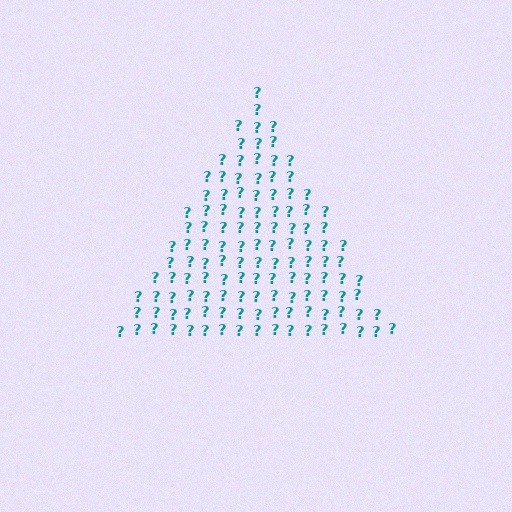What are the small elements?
The small elements are question marks.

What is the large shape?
The large shape is a triangle.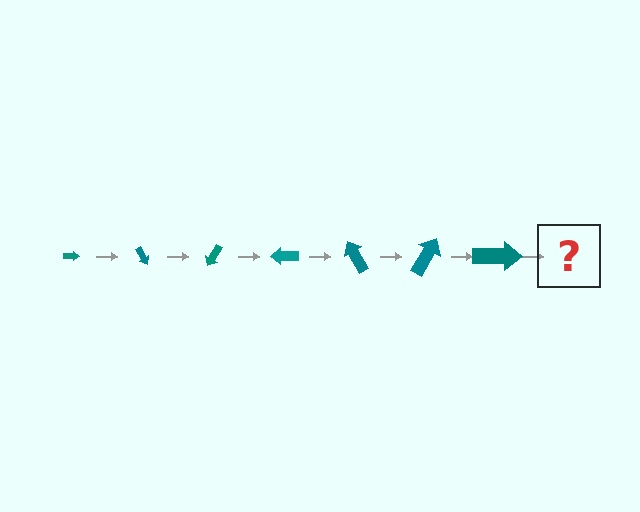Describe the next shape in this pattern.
It should be an arrow, larger than the previous one and rotated 420 degrees from the start.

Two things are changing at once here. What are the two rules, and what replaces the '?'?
The two rules are that the arrow grows larger each step and it rotates 60 degrees each step. The '?' should be an arrow, larger than the previous one and rotated 420 degrees from the start.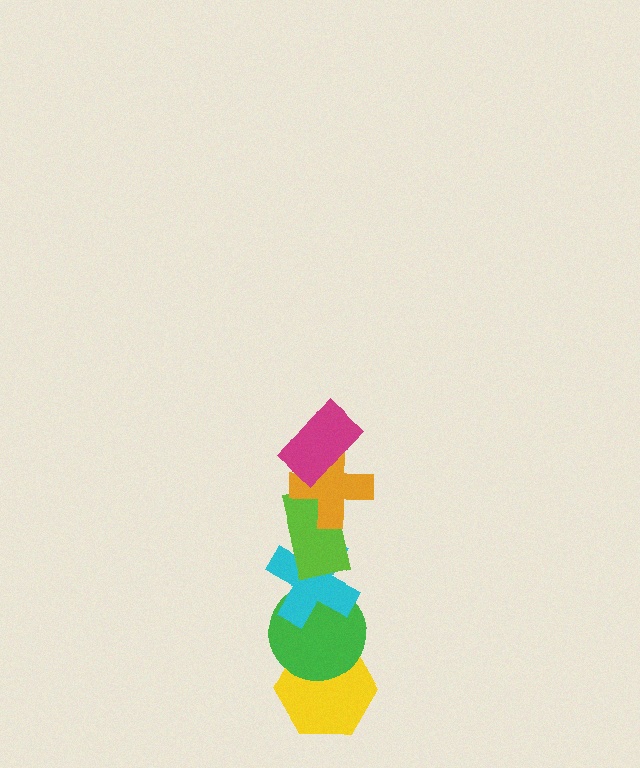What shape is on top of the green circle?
The cyan cross is on top of the green circle.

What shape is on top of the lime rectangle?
The orange cross is on top of the lime rectangle.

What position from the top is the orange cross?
The orange cross is 2nd from the top.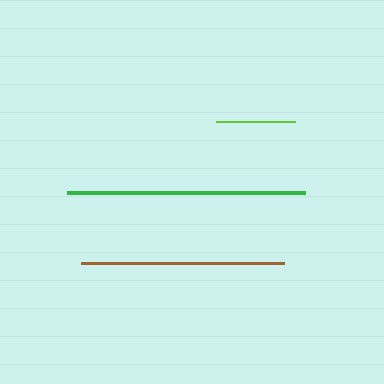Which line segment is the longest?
The green line is the longest at approximately 237 pixels.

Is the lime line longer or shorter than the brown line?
The brown line is longer than the lime line.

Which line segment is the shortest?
The lime line is the shortest at approximately 79 pixels.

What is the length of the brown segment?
The brown segment is approximately 203 pixels long.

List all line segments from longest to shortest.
From longest to shortest: green, brown, lime.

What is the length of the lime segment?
The lime segment is approximately 79 pixels long.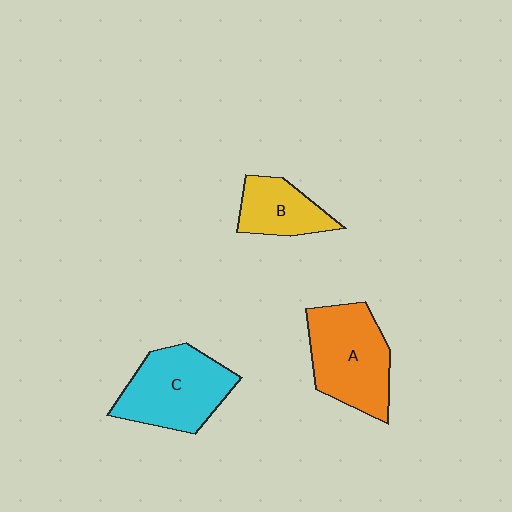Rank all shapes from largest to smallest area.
From largest to smallest: A (orange), C (cyan), B (yellow).